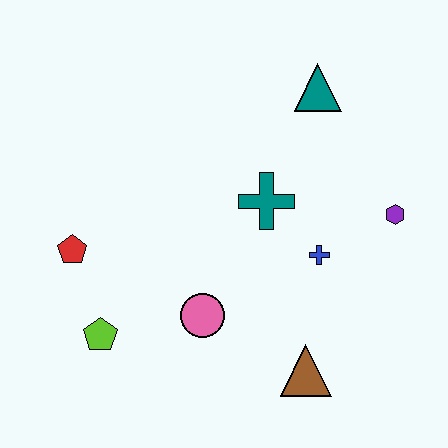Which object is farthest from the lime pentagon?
The teal triangle is farthest from the lime pentagon.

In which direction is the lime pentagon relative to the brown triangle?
The lime pentagon is to the left of the brown triangle.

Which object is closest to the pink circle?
The lime pentagon is closest to the pink circle.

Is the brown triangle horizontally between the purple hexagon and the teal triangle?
No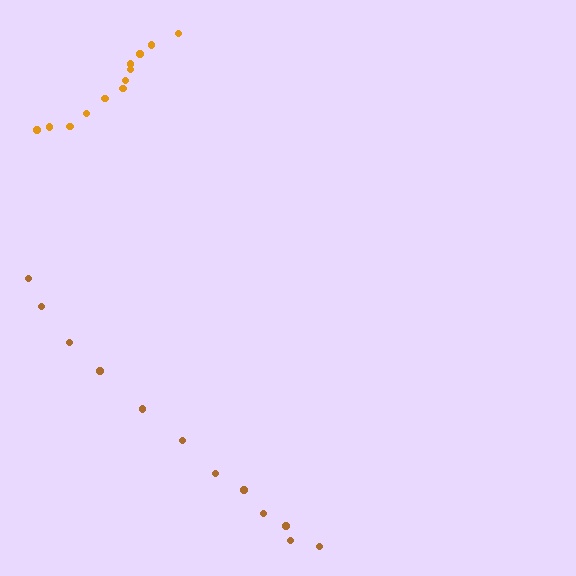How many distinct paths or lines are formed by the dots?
There are 2 distinct paths.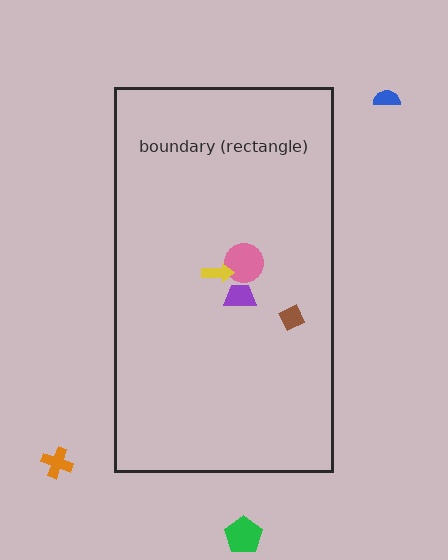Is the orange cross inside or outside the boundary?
Outside.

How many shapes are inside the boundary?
4 inside, 3 outside.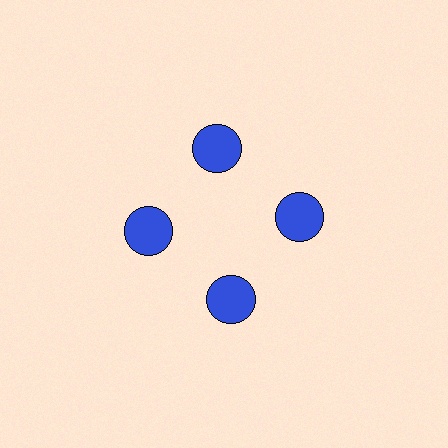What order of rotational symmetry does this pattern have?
This pattern has 4-fold rotational symmetry.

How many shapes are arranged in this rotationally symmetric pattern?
There are 4 shapes, arranged in 4 groups of 1.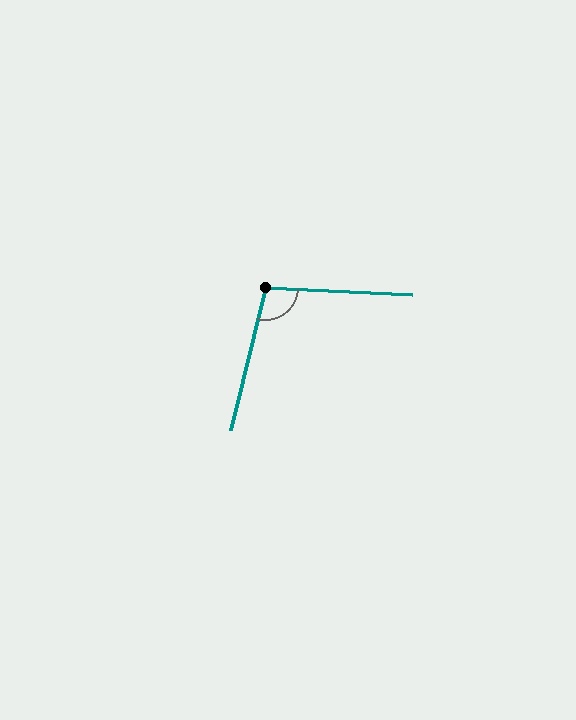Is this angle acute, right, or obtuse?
It is obtuse.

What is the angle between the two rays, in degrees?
Approximately 101 degrees.